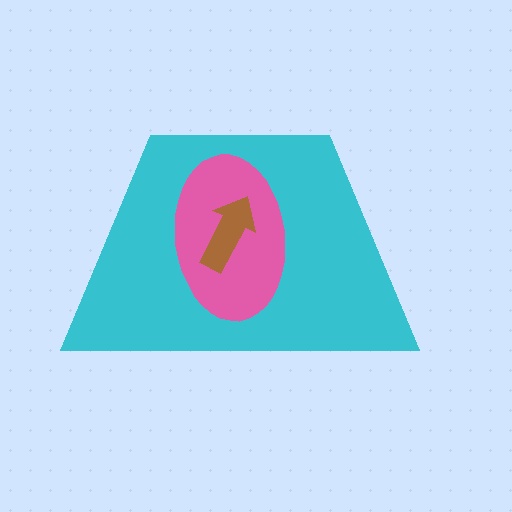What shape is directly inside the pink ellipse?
The brown arrow.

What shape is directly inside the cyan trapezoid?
The pink ellipse.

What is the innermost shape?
The brown arrow.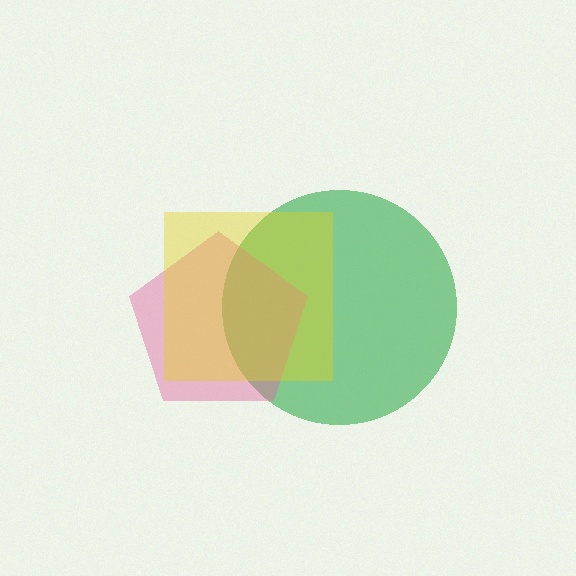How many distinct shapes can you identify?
There are 3 distinct shapes: a green circle, a pink pentagon, a yellow square.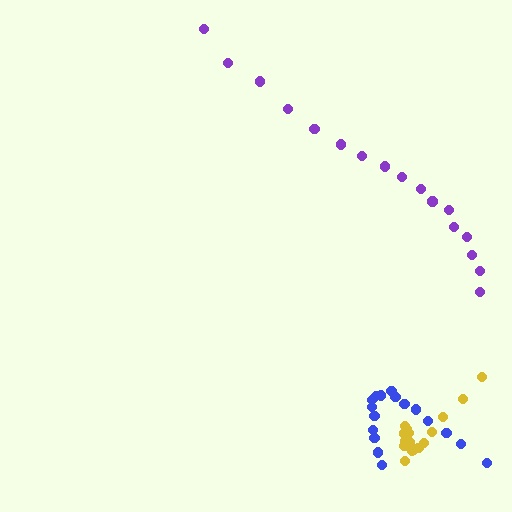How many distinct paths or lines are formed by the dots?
There are 3 distinct paths.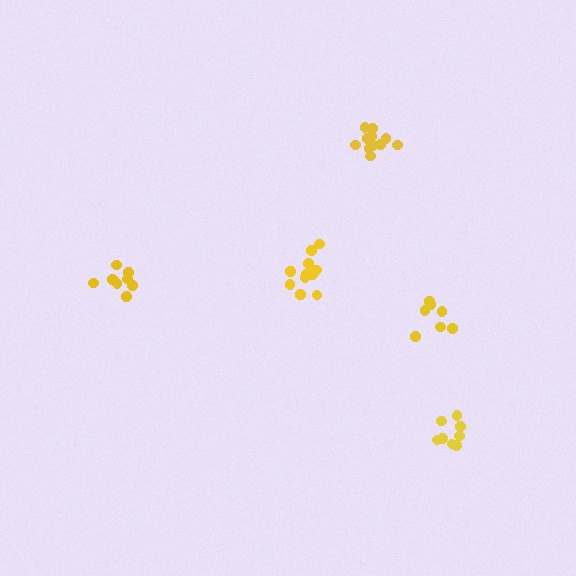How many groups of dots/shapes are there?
There are 5 groups.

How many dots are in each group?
Group 1: 11 dots, Group 2: 8 dots, Group 3: 11 dots, Group 4: 8 dots, Group 5: 8 dots (46 total).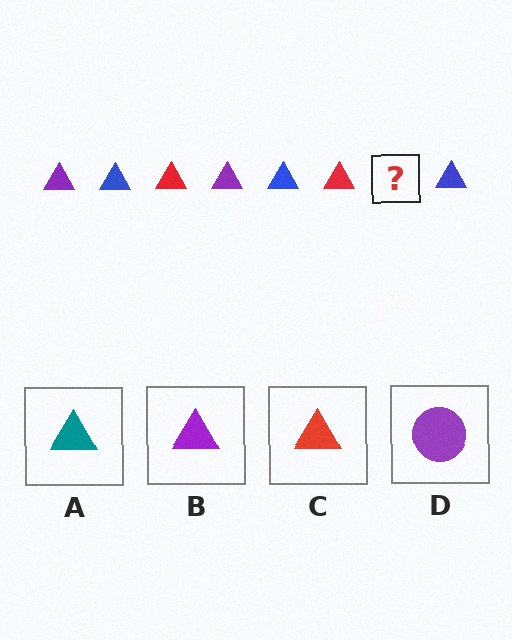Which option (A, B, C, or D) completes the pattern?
B.